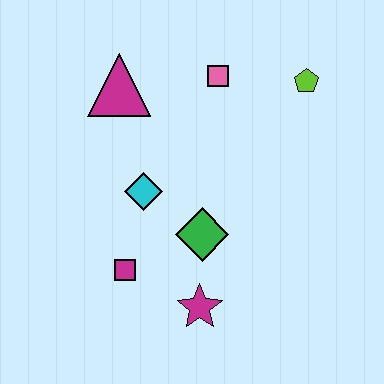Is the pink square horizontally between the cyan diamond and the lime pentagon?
Yes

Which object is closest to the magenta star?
The green diamond is closest to the magenta star.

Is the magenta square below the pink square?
Yes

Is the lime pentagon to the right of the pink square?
Yes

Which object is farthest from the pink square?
The magenta star is farthest from the pink square.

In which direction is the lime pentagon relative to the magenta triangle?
The lime pentagon is to the right of the magenta triangle.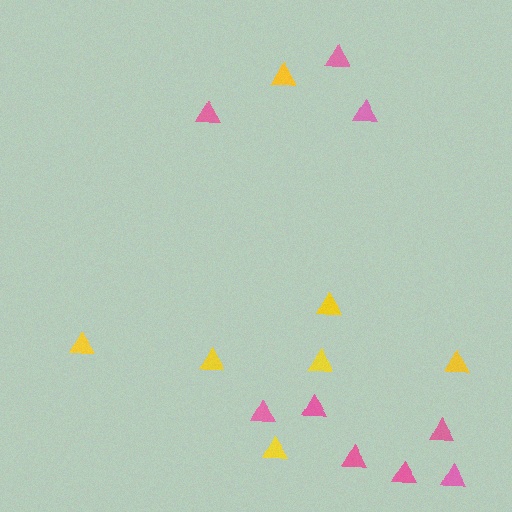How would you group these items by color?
There are 2 groups: one group of pink triangles (9) and one group of yellow triangles (7).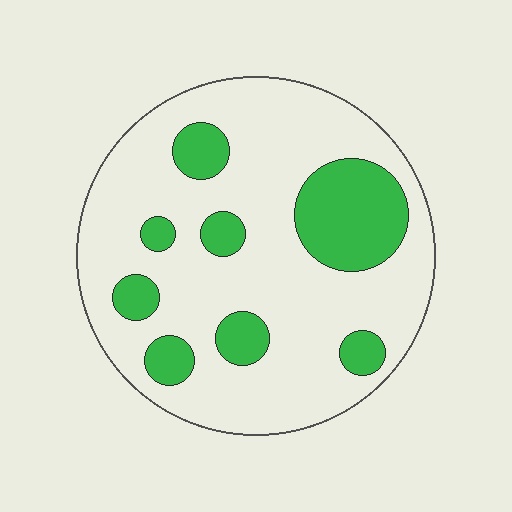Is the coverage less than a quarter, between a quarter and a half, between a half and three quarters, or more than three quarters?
Less than a quarter.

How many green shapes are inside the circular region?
8.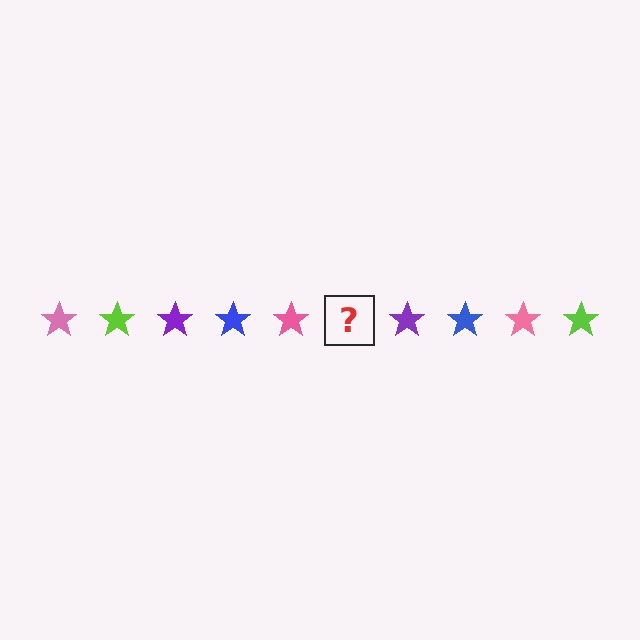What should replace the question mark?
The question mark should be replaced with a lime star.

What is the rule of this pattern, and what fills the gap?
The rule is that the pattern cycles through pink, lime, purple, blue stars. The gap should be filled with a lime star.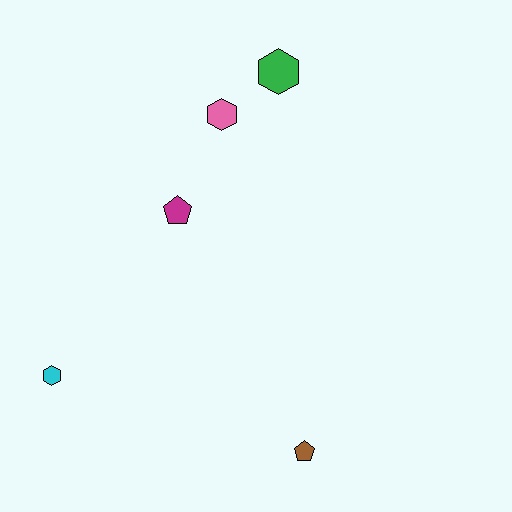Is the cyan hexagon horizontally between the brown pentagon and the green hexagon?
No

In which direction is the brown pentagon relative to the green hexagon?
The brown pentagon is below the green hexagon.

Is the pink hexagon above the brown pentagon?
Yes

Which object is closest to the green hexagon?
The pink hexagon is closest to the green hexagon.